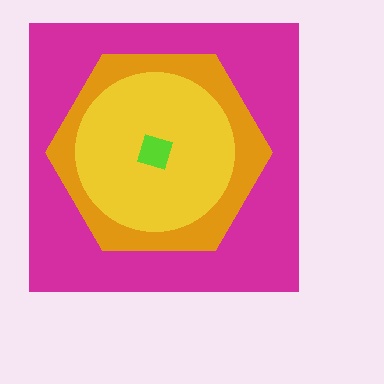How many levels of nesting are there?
4.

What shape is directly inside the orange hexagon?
The yellow circle.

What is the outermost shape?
The magenta square.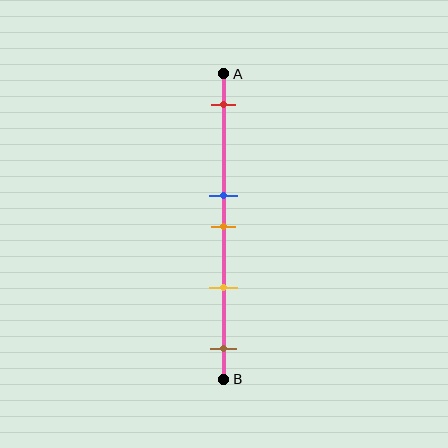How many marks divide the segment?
There are 5 marks dividing the segment.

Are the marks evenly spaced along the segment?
No, the marks are not evenly spaced.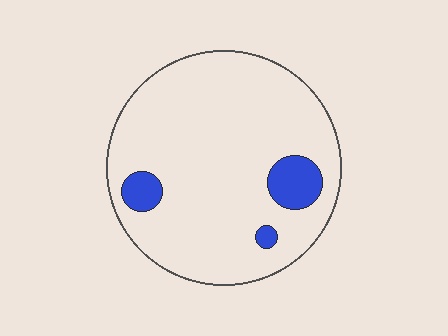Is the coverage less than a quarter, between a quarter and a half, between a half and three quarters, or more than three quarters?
Less than a quarter.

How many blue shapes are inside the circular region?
3.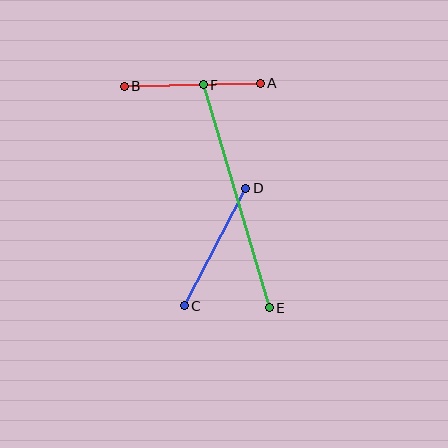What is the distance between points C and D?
The distance is approximately 133 pixels.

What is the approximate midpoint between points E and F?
The midpoint is at approximately (236, 196) pixels.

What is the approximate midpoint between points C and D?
The midpoint is at approximately (215, 247) pixels.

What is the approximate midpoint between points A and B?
The midpoint is at approximately (192, 85) pixels.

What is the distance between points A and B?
The distance is approximately 136 pixels.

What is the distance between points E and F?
The distance is approximately 232 pixels.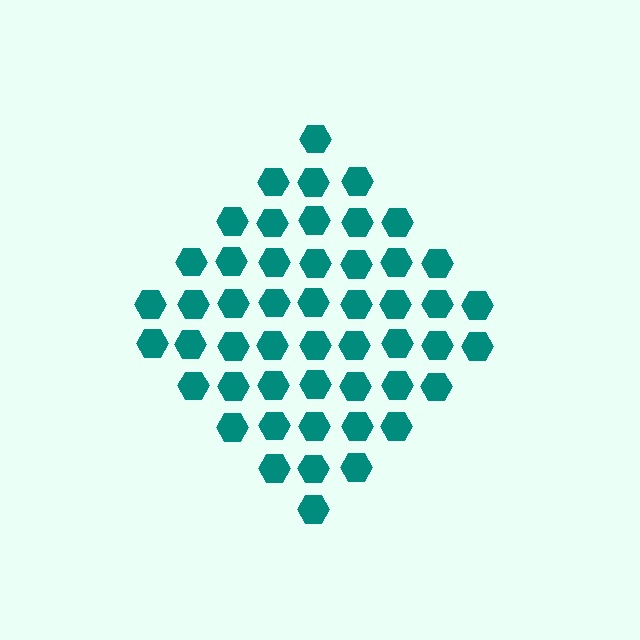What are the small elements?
The small elements are hexagons.